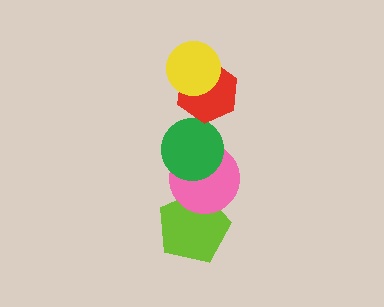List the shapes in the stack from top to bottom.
From top to bottom: the yellow circle, the red hexagon, the green circle, the pink circle, the lime pentagon.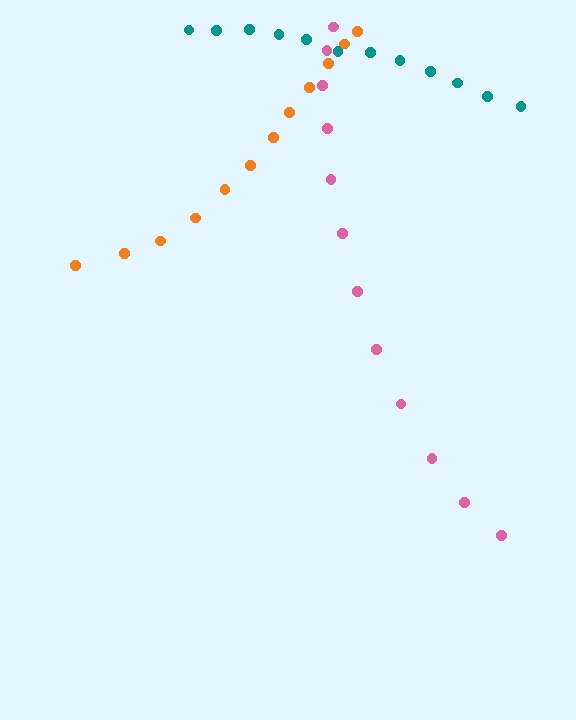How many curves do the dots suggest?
There are 3 distinct paths.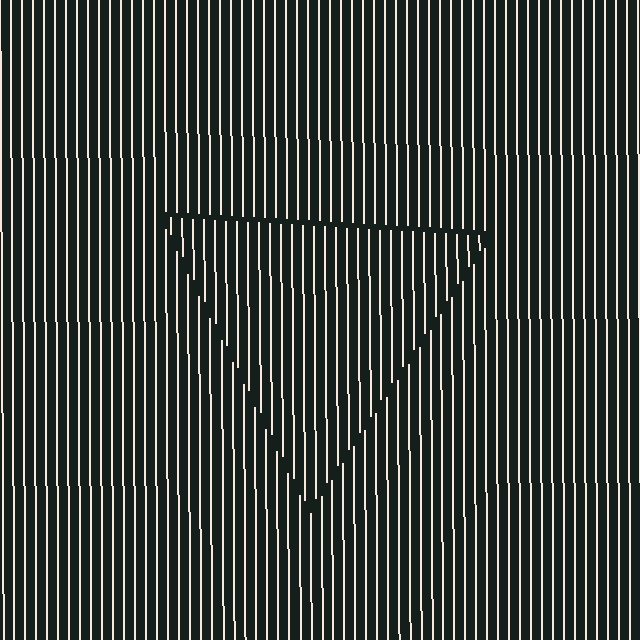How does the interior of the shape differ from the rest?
The interior of the shape contains the same grating, shifted by half a period — the contour is defined by the phase discontinuity where line-ends from the inner and outer gratings abut.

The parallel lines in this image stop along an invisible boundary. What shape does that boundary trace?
An illusory triangle. The interior of the shape contains the same grating, shifted by half a period — the contour is defined by the phase discontinuity where line-ends from the inner and outer gratings abut.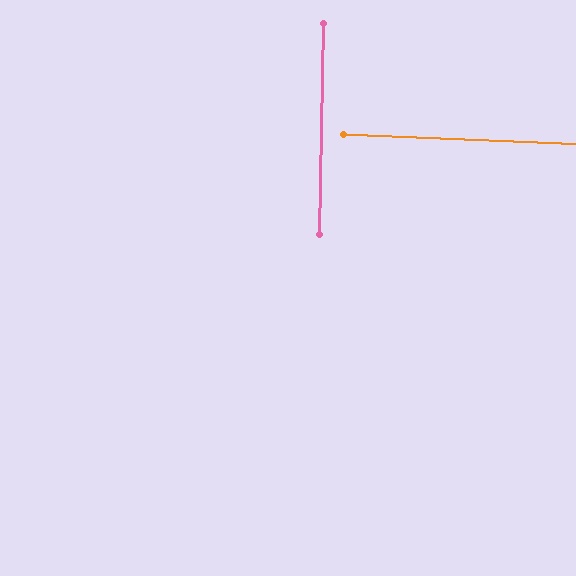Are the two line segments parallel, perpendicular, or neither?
Perpendicular — they meet at approximately 89°.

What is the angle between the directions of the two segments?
Approximately 89 degrees.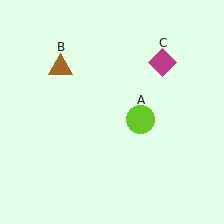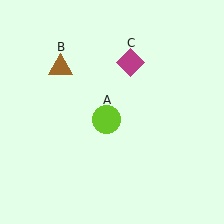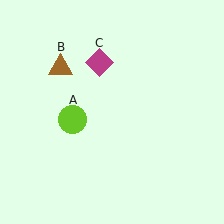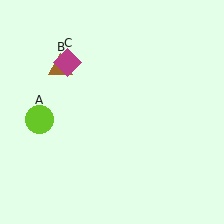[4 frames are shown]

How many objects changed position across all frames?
2 objects changed position: lime circle (object A), magenta diamond (object C).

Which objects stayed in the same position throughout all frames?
Brown triangle (object B) remained stationary.